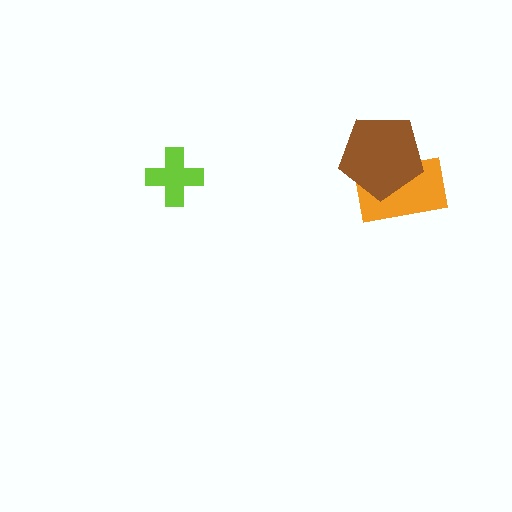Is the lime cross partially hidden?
No, no other shape covers it.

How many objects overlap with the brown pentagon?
1 object overlaps with the brown pentagon.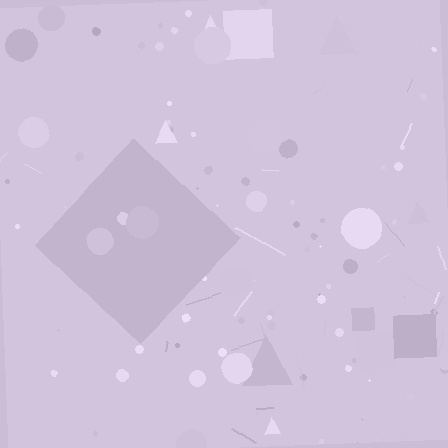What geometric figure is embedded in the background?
A diamond is embedded in the background.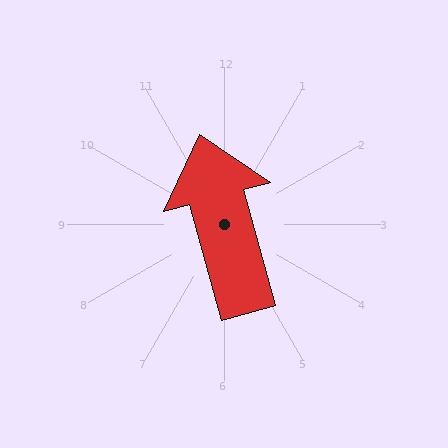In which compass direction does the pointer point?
North.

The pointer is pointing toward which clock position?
Roughly 11 o'clock.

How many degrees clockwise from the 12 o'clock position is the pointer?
Approximately 345 degrees.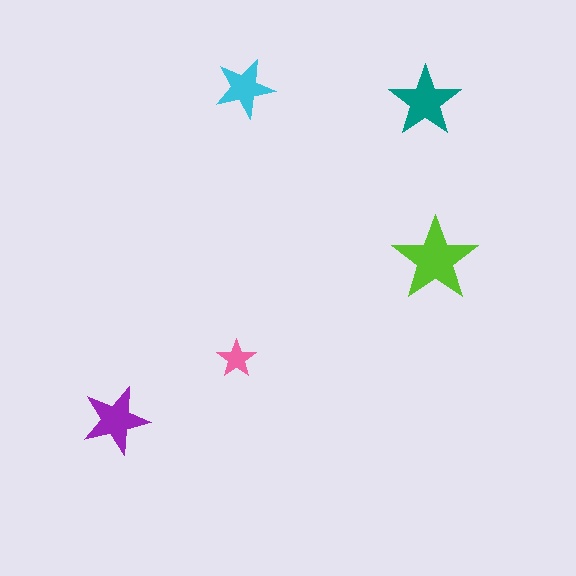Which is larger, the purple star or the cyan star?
The purple one.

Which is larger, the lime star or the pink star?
The lime one.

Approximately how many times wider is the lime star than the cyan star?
About 1.5 times wider.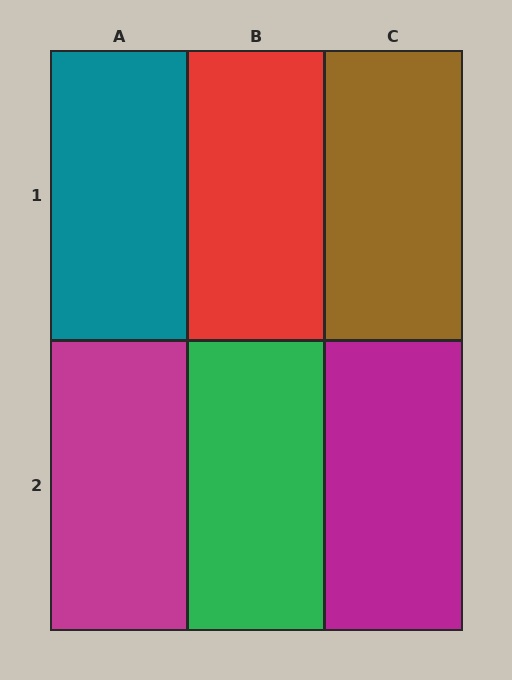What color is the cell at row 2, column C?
Magenta.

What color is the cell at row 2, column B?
Green.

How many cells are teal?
1 cell is teal.